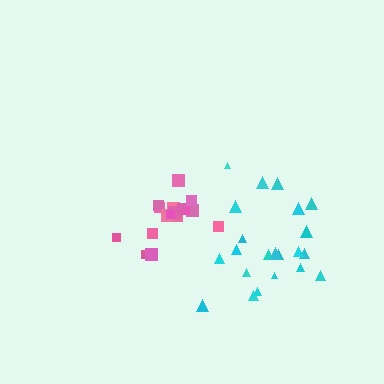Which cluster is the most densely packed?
Pink.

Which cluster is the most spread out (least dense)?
Cyan.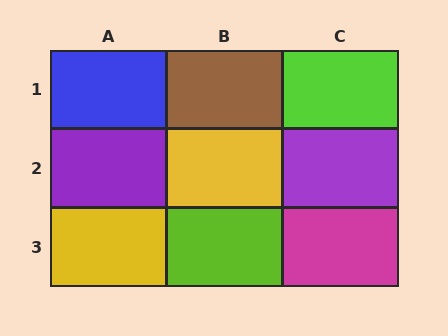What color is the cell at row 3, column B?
Lime.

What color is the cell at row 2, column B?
Yellow.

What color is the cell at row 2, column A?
Purple.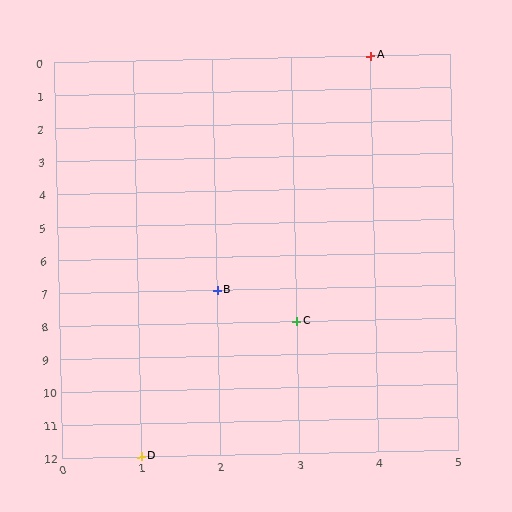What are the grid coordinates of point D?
Point D is at grid coordinates (1, 12).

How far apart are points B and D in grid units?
Points B and D are 1 column and 5 rows apart (about 5.1 grid units diagonally).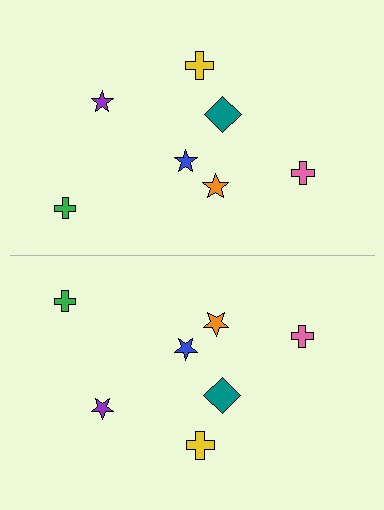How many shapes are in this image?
There are 14 shapes in this image.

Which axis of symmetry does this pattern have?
The pattern has a horizontal axis of symmetry running through the center of the image.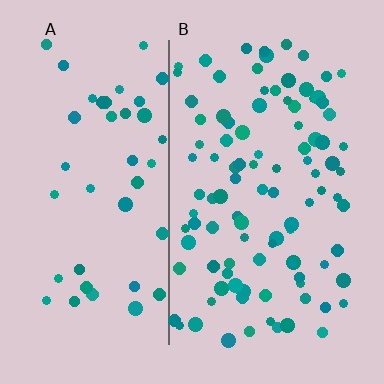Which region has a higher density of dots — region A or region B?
B (the right).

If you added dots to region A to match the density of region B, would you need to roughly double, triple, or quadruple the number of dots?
Approximately double.